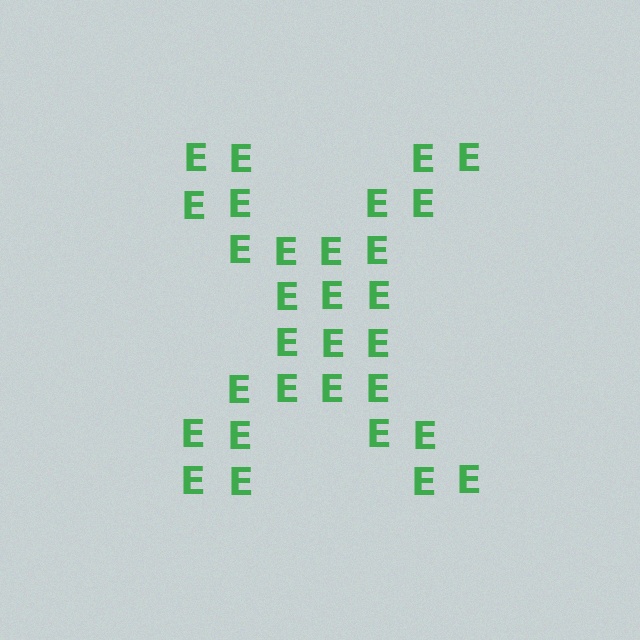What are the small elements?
The small elements are letter E's.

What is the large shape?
The large shape is the letter X.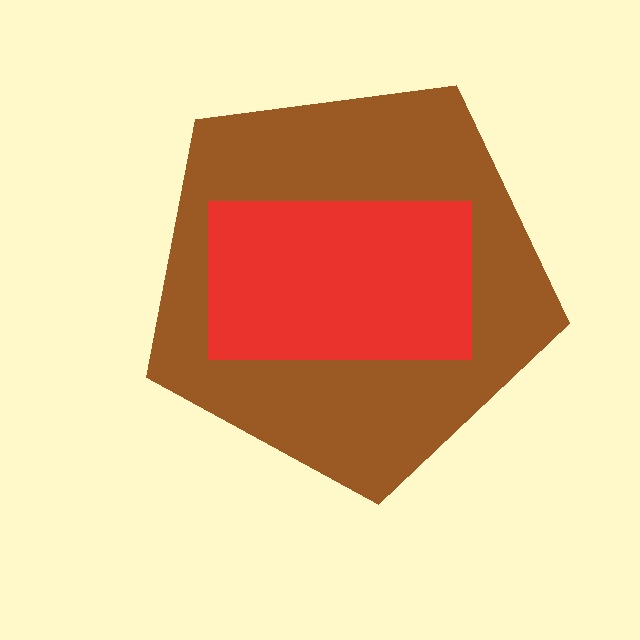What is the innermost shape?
The red rectangle.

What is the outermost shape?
The brown pentagon.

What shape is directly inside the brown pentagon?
The red rectangle.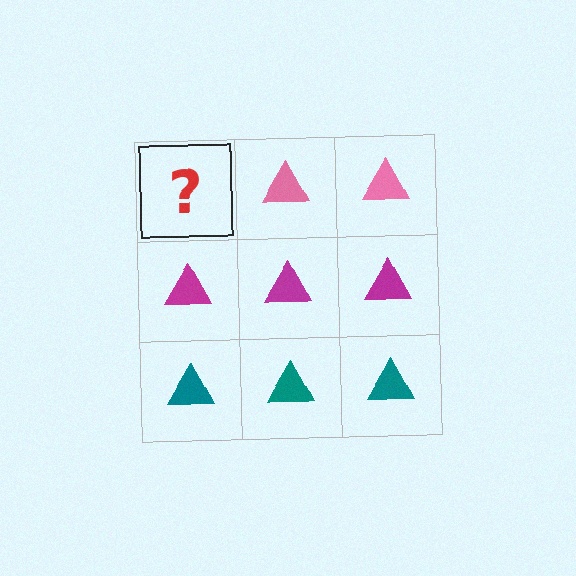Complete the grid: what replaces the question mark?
The question mark should be replaced with a pink triangle.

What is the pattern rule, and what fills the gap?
The rule is that each row has a consistent color. The gap should be filled with a pink triangle.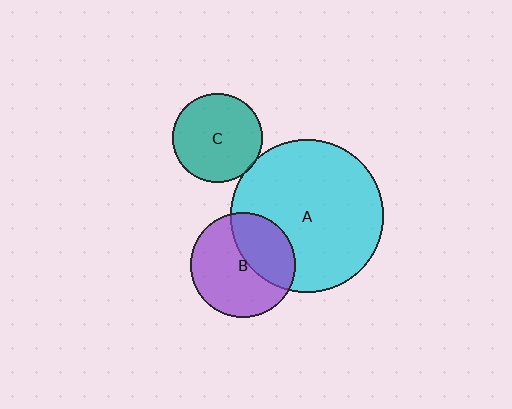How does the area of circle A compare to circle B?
Approximately 2.1 times.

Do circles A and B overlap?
Yes.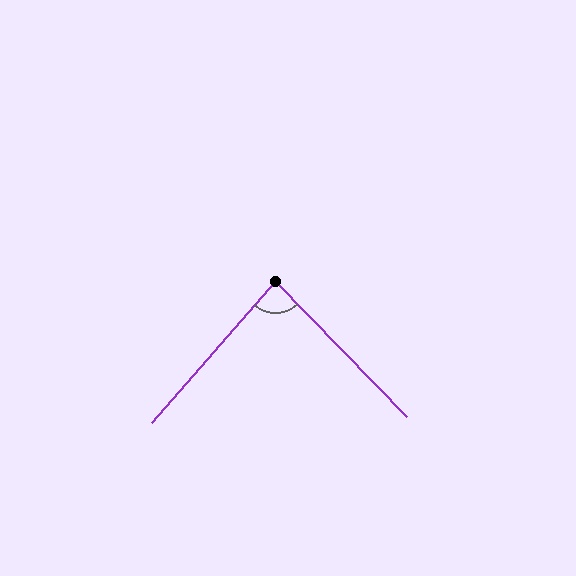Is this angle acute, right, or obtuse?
It is approximately a right angle.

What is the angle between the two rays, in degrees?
Approximately 85 degrees.